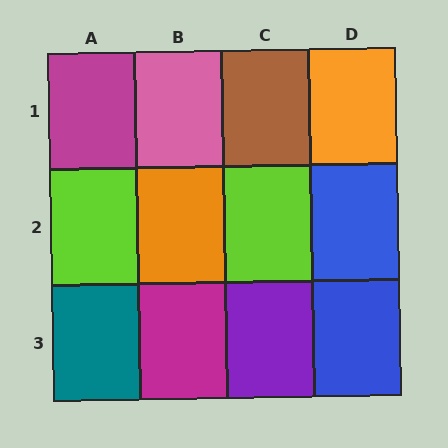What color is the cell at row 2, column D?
Blue.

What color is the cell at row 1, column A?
Magenta.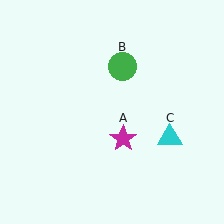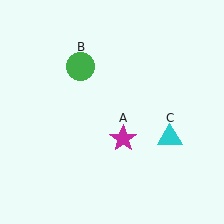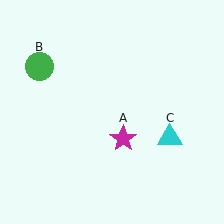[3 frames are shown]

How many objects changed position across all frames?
1 object changed position: green circle (object B).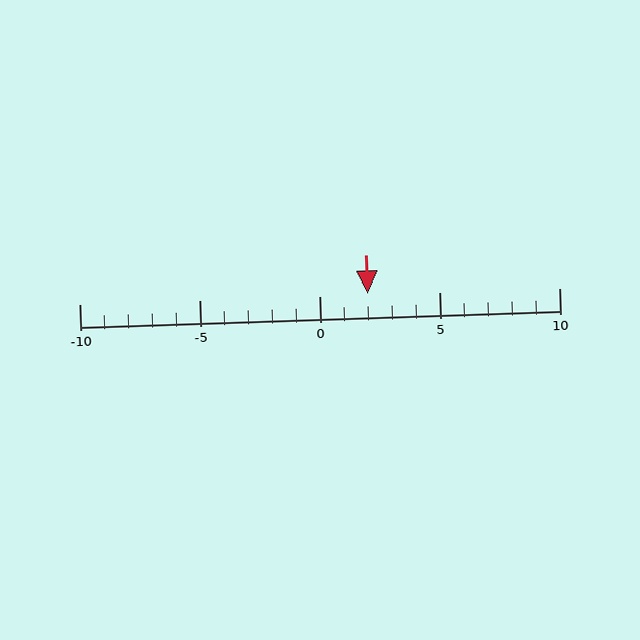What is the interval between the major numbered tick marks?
The major tick marks are spaced 5 units apart.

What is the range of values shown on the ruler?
The ruler shows values from -10 to 10.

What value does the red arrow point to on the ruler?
The red arrow points to approximately 2.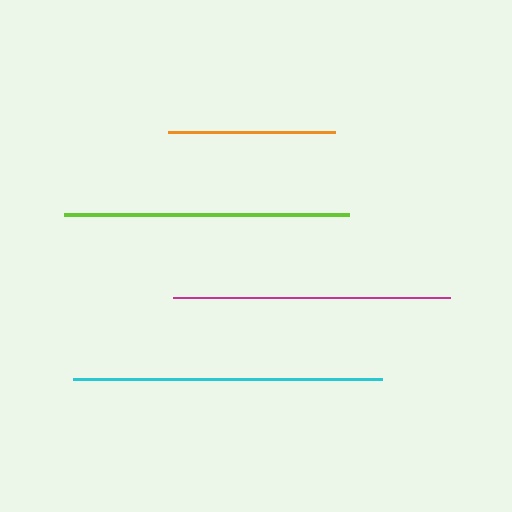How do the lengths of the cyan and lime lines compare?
The cyan and lime lines are approximately the same length.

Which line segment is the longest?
The cyan line is the longest at approximately 308 pixels.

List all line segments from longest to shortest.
From longest to shortest: cyan, lime, magenta, orange.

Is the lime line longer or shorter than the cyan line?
The cyan line is longer than the lime line.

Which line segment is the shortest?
The orange line is the shortest at approximately 167 pixels.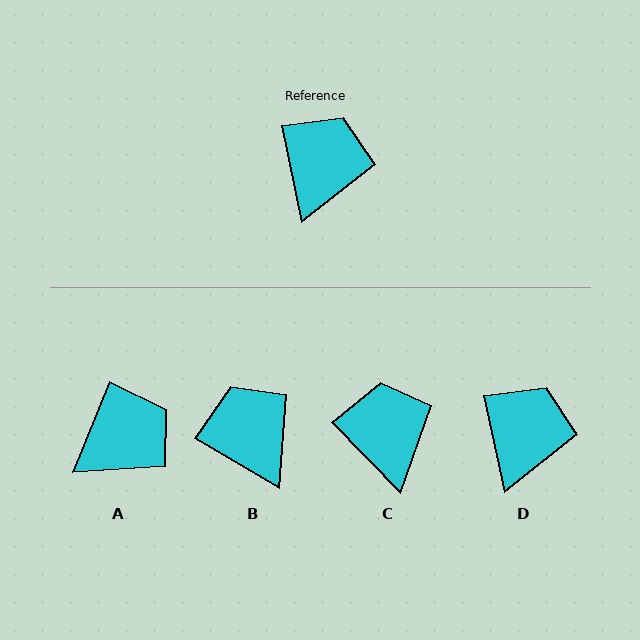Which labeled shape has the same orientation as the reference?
D.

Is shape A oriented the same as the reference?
No, it is off by about 34 degrees.